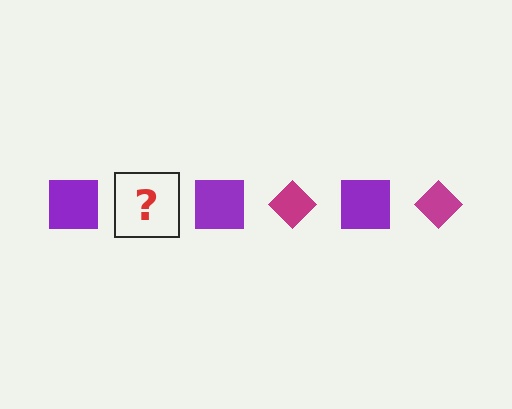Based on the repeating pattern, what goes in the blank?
The blank should be a magenta diamond.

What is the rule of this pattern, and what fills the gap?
The rule is that the pattern alternates between purple square and magenta diamond. The gap should be filled with a magenta diamond.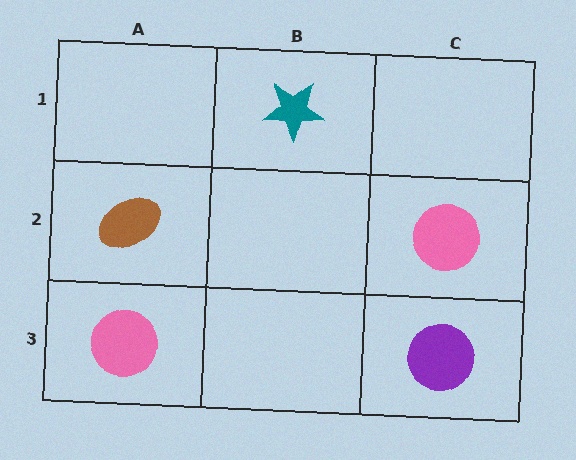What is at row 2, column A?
A brown ellipse.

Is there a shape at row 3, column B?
No, that cell is empty.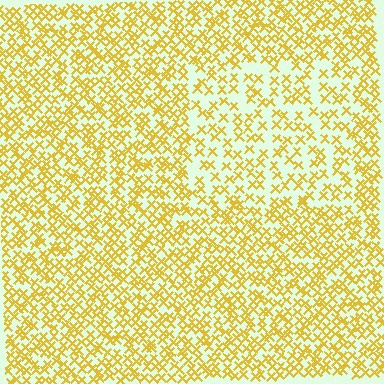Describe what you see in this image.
The image contains small yellow elements arranged at two different densities. A rectangle-shaped region is visible where the elements are less densely packed than the surrounding area.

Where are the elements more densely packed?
The elements are more densely packed outside the rectangle boundary.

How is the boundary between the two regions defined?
The boundary is defined by a change in element density (approximately 1.8x ratio). All elements are the same color, size, and shape.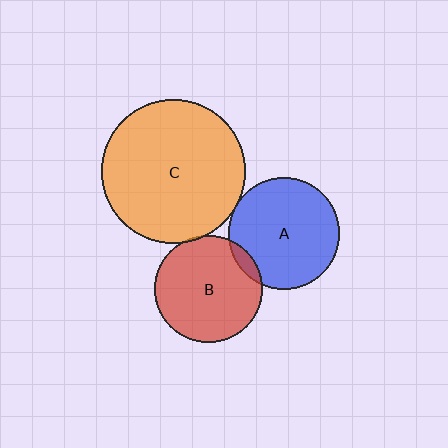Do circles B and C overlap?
Yes.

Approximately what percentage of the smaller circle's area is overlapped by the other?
Approximately 5%.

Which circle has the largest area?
Circle C (orange).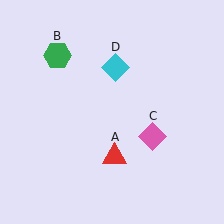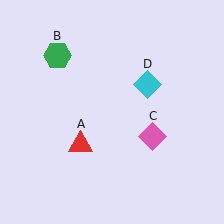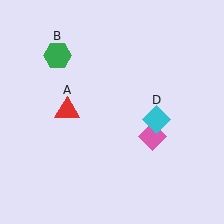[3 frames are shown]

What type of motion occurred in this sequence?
The red triangle (object A), cyan diamond (object D) rotated clockwise around the center of the scene.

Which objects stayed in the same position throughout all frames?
Green hexagon (object B) and pink diamond (object C) remained stationary.